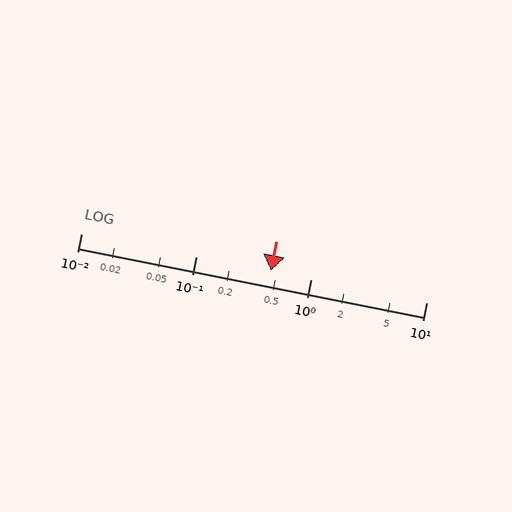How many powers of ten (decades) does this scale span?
The scale spans 3 decades, from 0.01 to 10.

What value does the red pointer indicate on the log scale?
The pointer indicates approximately 0.45.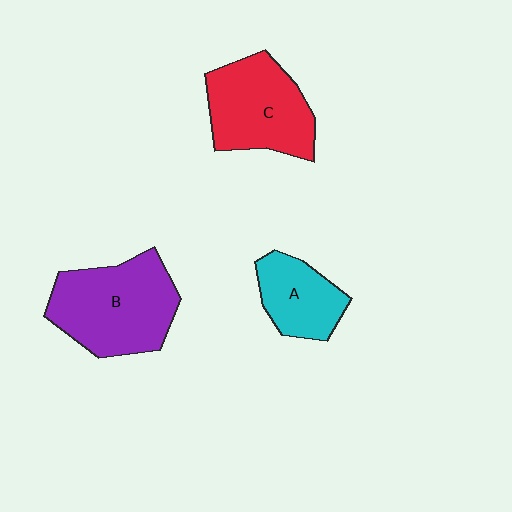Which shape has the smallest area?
Shape A (cyan).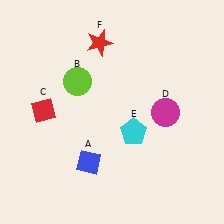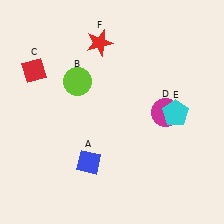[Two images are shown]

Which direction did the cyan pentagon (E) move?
The cyan pentagon (E) moved right.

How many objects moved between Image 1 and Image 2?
2 objects moved between the two images.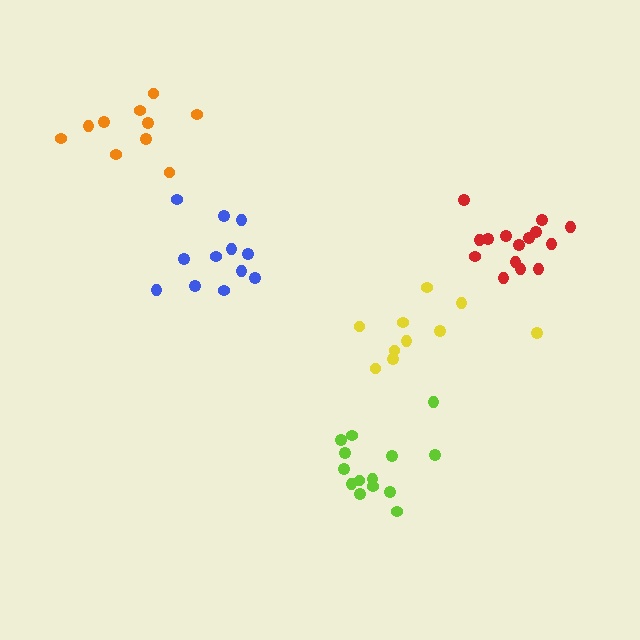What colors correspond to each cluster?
The clusters are colored: blue, yellow, red, orange, lime.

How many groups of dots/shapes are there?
There are 5 groups.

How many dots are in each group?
Group 1: 12 dots, Group 2: 10 dots, Group 3: 15 dots, Group 4: 10 dots, Group 5: 14 dots (61 total).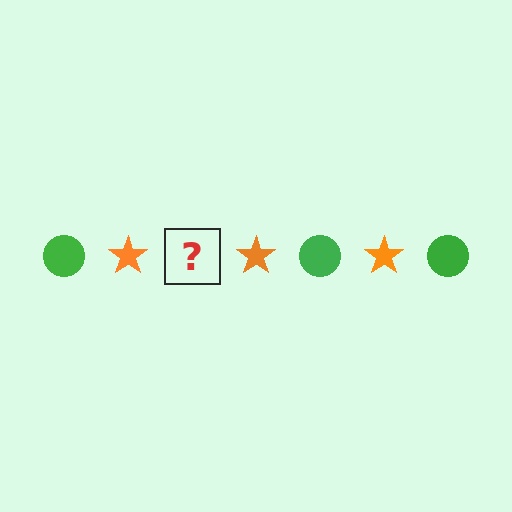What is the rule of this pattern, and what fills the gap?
The rule is that the pattern alternates between green circle and orange star. The gap should be filled with a green circle.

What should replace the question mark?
The question mark should be replaced with a green circle.